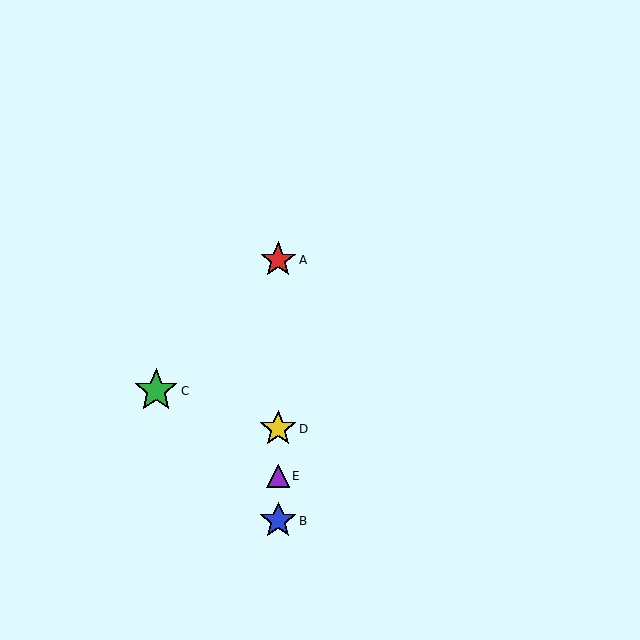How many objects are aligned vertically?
4 objects (A, B, D, E) are aligned vertically.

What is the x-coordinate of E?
Object E is at x≈278.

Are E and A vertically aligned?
Yes, both are at x≈278.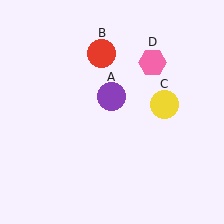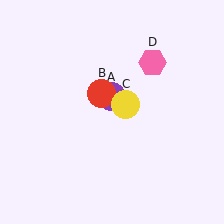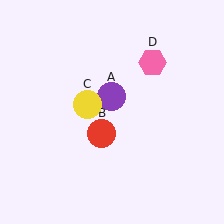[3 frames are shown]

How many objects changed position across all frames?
2 objects changed position: red circle (object B), yellow circle (object C).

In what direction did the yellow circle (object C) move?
The yellow circle (object C) moved left.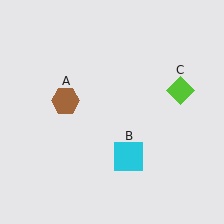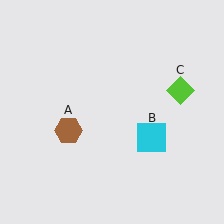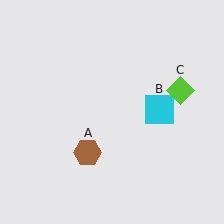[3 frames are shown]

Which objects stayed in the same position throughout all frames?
Lime diamond (object C) remained stationary.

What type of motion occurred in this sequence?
The brown hexagon (object A), cyan square (object B) rotated counterclockwise around the center of the scene.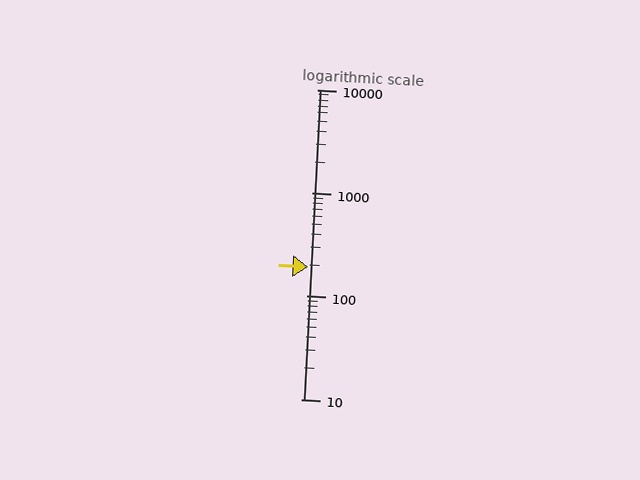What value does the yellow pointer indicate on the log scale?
The pointer indicates approximately 190.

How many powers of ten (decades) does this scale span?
The scale spans 3 decades, from 10 to 10000.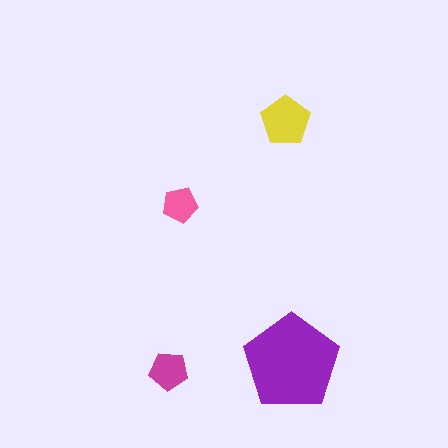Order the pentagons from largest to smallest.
the purple one, the yellow one, the magenta one, the pink one.